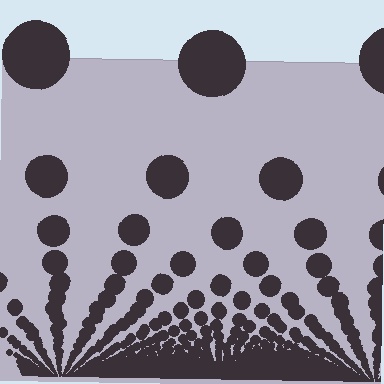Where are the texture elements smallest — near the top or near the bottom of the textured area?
Near the bottom.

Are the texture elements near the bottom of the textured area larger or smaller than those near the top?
Smaller. The gradient is inverted — elements near the bottom are smaller and denser.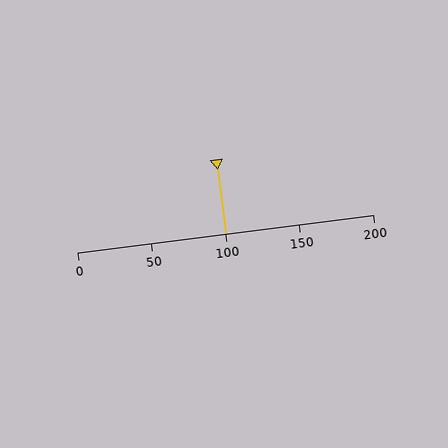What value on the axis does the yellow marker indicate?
The marker indicates approximately 100.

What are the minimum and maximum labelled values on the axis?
The axis runs from 0 to 200.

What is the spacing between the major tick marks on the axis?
The major ticks are spaced 50 apart.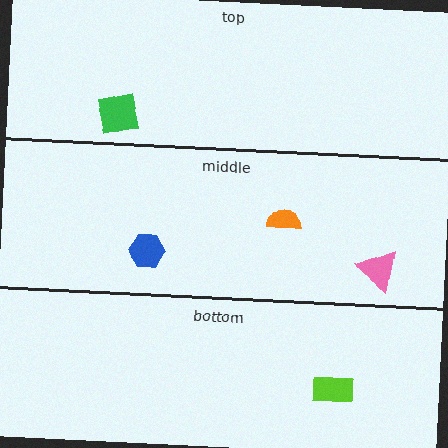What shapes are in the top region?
The green square.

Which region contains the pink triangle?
The middle region.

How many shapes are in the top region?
1.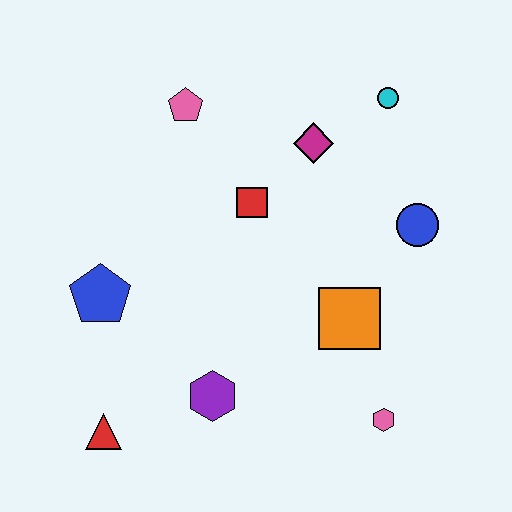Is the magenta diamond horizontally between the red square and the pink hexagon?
Yes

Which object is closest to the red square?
The magenta diamond is closest to the red square.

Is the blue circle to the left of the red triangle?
No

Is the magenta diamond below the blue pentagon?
No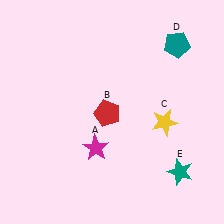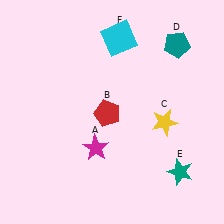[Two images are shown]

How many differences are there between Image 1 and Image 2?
There is 1 difference between the two images.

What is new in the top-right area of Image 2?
A cyan square (F) was added in the top-right area of Image 2.